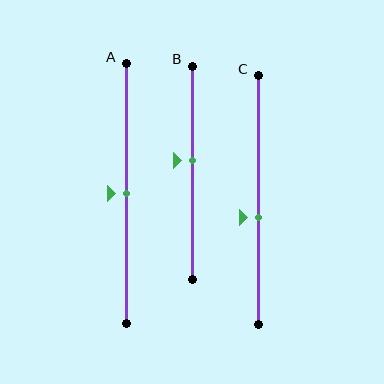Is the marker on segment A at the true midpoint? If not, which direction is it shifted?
Yes, the marker on segment A is at the true midpoint.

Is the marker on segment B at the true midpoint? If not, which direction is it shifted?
No, the marker on segment B is shifted upward by about 6% of the segment length.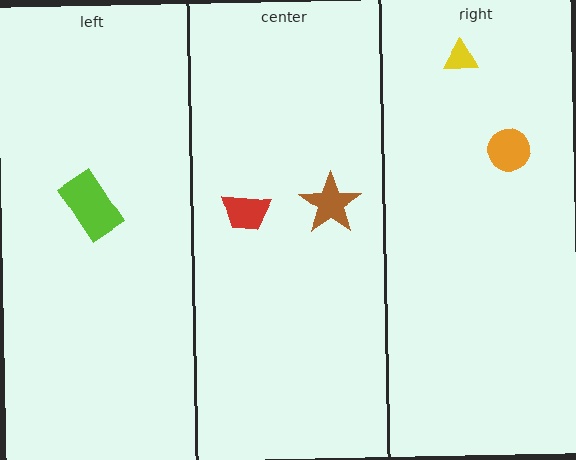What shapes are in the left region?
The lime rectangle.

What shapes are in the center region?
The red trapezoid, the brown star.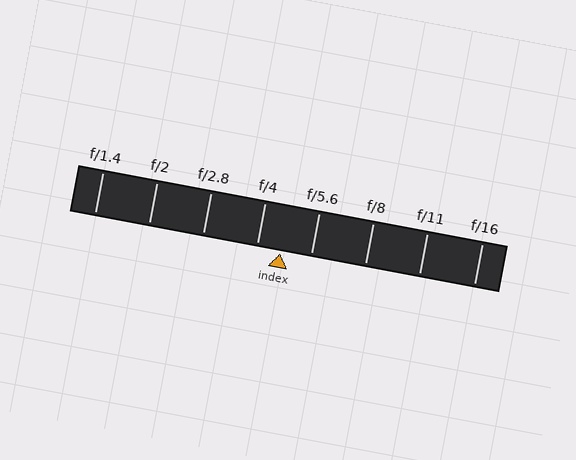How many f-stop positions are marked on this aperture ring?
There are 8 f-stop positions marked.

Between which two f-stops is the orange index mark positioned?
The index mark is between f/4 and f/5.6.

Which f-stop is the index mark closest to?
The index mark is closest to f/4.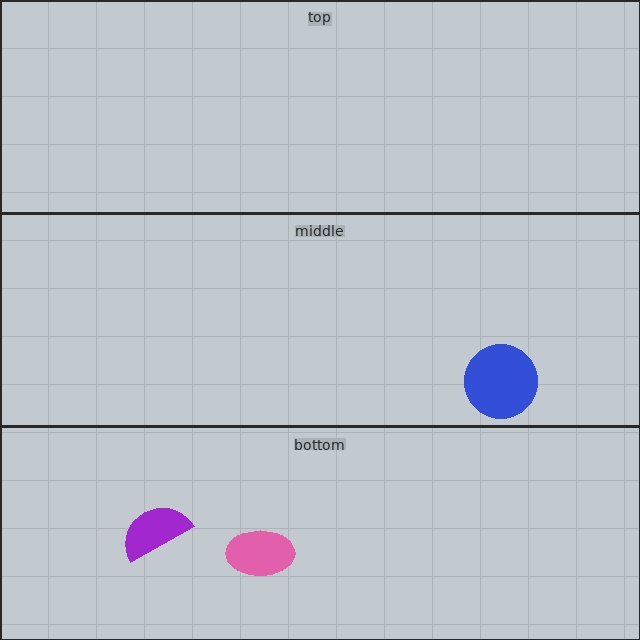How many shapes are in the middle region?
1.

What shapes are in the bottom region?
The pink ellipse, the purple semicircle.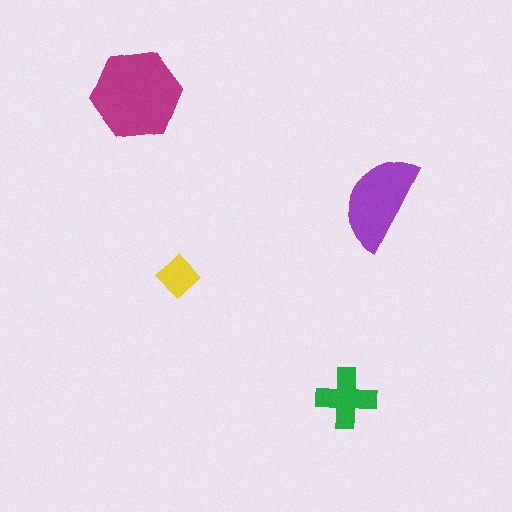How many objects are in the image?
There are 4 objects in the image.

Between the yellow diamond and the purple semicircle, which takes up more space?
The purple semicircle.